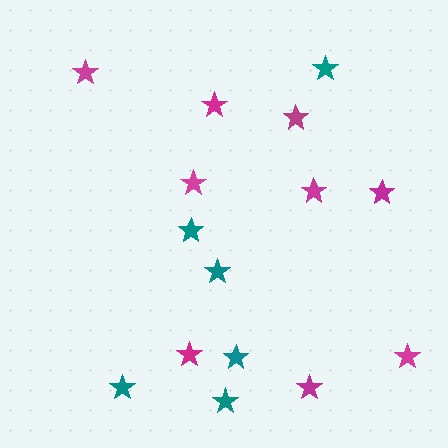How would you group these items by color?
There are 2 groups: one group of magenta stars (9) and one group of teal stars (6).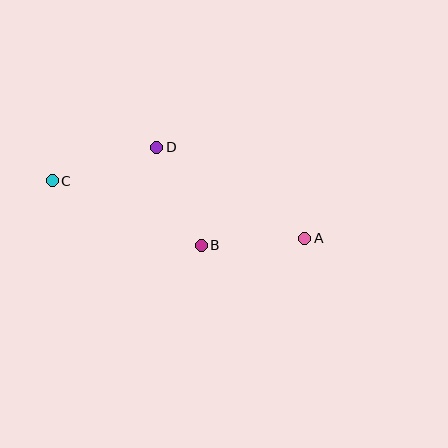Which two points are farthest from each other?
Points A and C are farthest from each other.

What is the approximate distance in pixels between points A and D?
The distance between A and D is approximately 174 pixels.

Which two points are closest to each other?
Points A and B are closest to each other.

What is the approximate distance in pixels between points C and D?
The distance between C and D is approximately 110 pixels.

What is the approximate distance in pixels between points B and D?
The distance between B and D is approximately 108 pixels.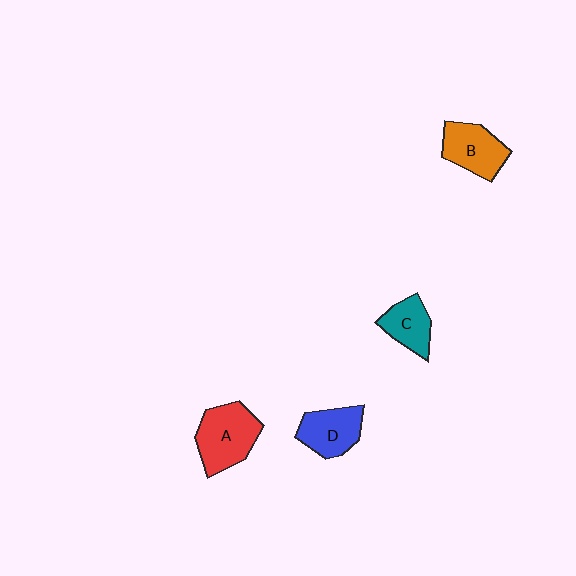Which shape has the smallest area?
Shape C (teal).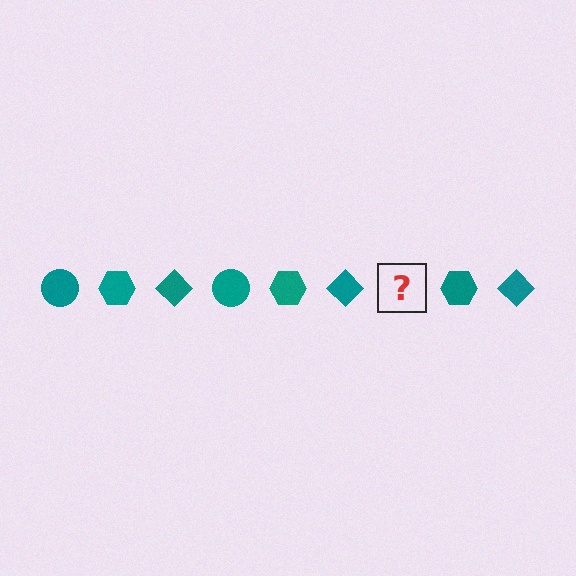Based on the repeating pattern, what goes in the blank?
The blank should be a teal circle.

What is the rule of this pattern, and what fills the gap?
The rule is that the pattern cycles through circle, hexagon, diamond shapes in teal. The gap should be filled with a teal circle.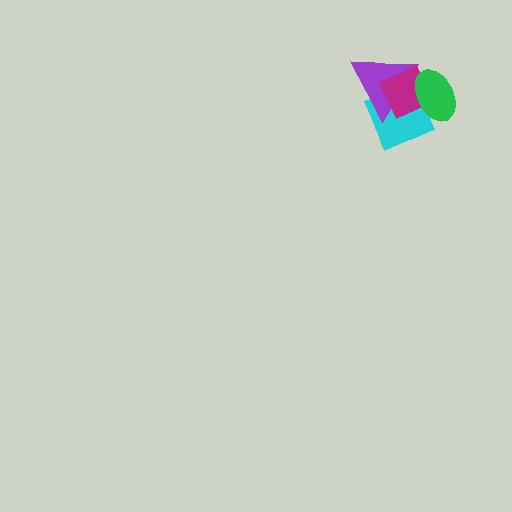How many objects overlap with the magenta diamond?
3 objects overlap with the magenta diamond.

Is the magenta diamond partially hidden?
Yes, it is partially covered by another shape.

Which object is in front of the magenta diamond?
The green ellipse is in front of the magenta diamond.